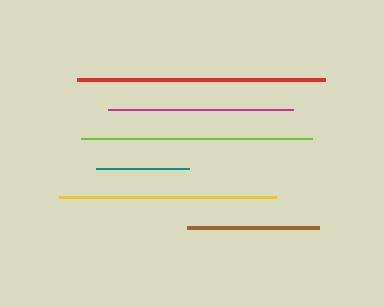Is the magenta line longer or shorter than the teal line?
The magenta line is longer than the teal line.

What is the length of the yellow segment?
The yellow segment is approximately 217 pixels long.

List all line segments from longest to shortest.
From longest to shortest: red, lime, yellow, magenta, brown, teal.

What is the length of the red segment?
The red segment is approximately 247 pixels long.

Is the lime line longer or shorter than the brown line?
The lime line is longer than the brown line.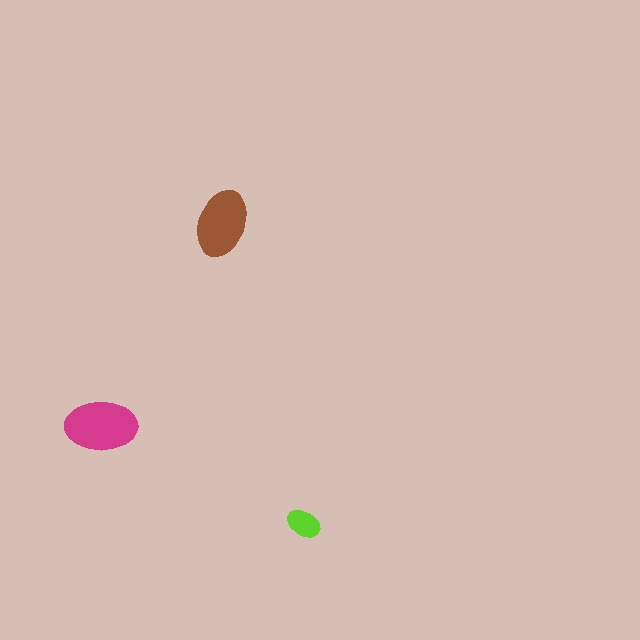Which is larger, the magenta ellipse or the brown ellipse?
The magenta one.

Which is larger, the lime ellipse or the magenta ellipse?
The magenta one.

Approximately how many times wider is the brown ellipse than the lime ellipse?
About 2 times wider.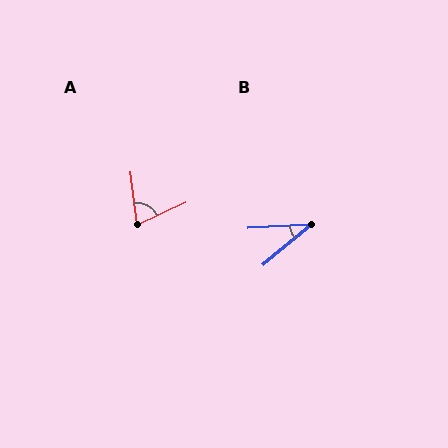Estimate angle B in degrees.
Approximately 38 degrees.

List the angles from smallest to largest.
B (38°), A (73°).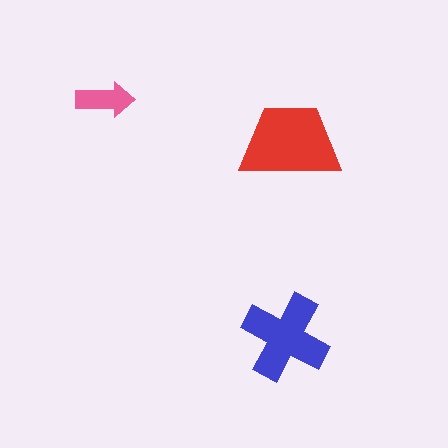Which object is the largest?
The red trapezoid.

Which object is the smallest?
The pink arrow.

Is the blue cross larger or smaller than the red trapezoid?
Smaller.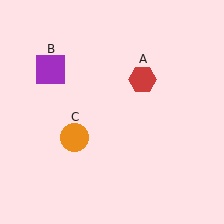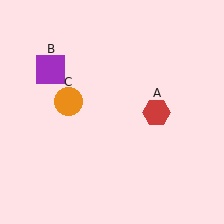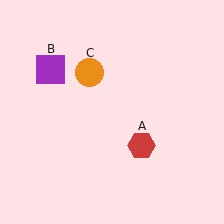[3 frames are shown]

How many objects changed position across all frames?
2 objects changed position: red hexagon (object A), orange circle (object C).